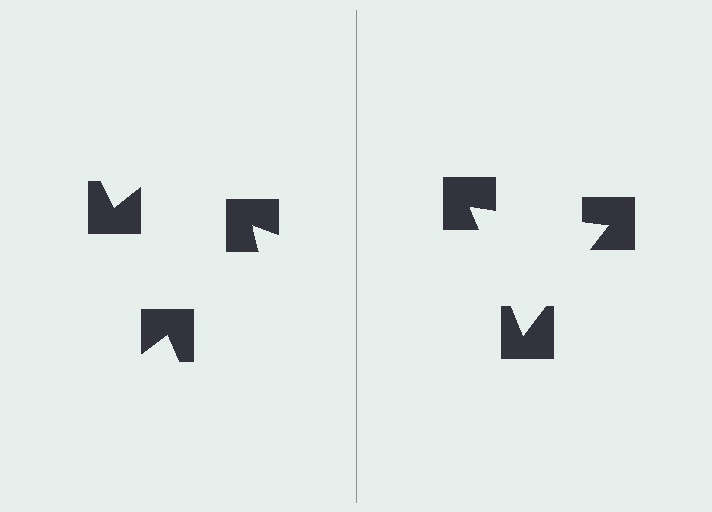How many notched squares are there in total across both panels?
6 — 3 on each side.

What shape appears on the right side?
An illusory triangle.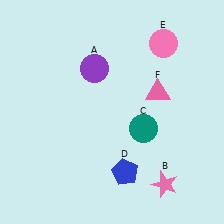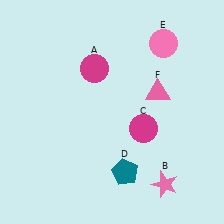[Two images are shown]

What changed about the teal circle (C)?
In Image 1, C is teal. In Image 2, it changed to magenta.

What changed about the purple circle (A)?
In Image 1, A is purple. In Image 2, it changed to magenta.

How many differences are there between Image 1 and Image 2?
There are 3 differences between the two images.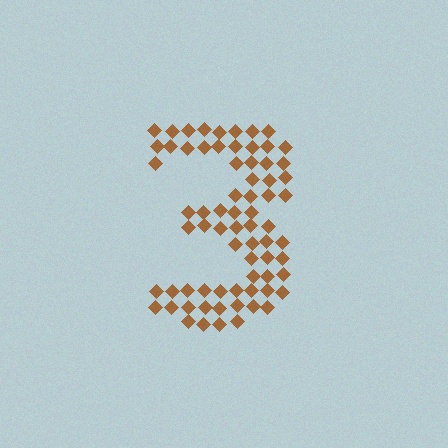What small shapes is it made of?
It is made of small diamonds.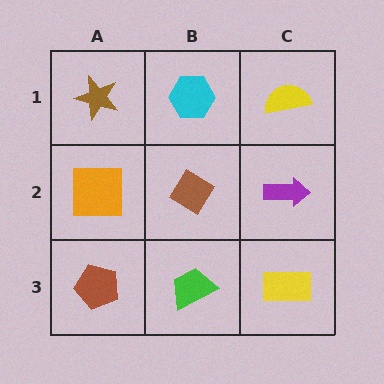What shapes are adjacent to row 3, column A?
An orange square (row 2, column A), a green trapezoid (row 3, column B).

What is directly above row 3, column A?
An orange square.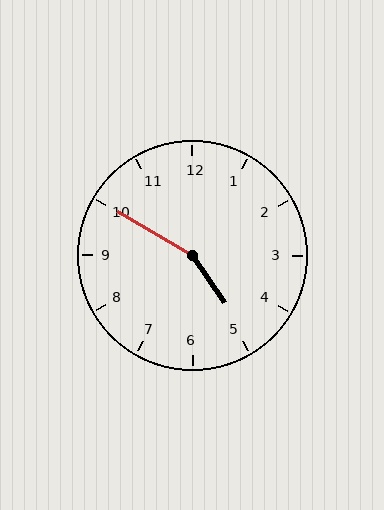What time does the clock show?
4:50.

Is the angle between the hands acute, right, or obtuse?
It is obtuse.